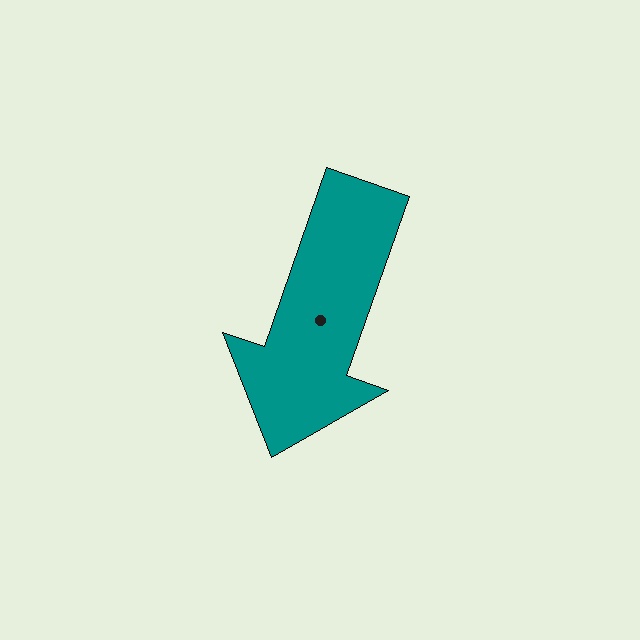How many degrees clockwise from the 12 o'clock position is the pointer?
Approximately 199 degrees.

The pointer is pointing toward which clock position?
Roughly 7 o'clock.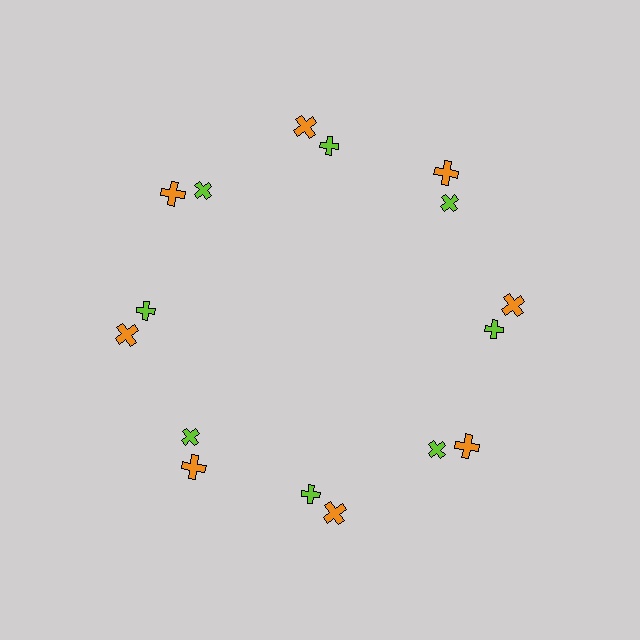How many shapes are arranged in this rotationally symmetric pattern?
There are 16 shapes, arranged in 8 groups of 2.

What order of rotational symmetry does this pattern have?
This pattern has 8-fold rotational symmetry.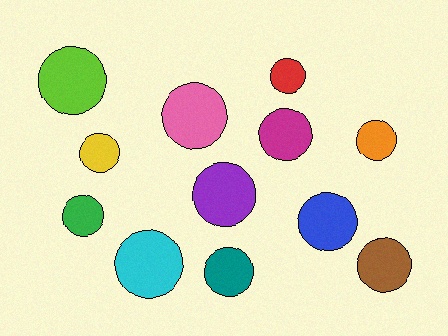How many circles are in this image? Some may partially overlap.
There are 12 circles.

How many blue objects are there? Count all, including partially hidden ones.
There is 1 blue object.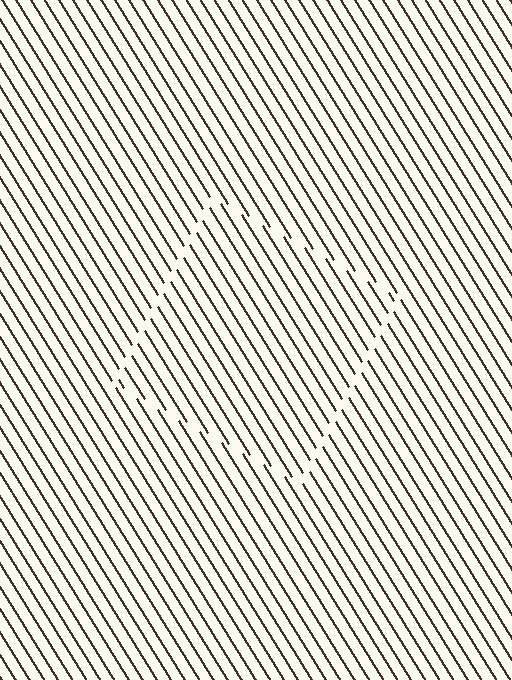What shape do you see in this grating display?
An illusory square. The interior of the shape contains the same grating, shifted by half a period — the contour is defined by the phase discontinuity where line-ends from the inner and outer gratings abut.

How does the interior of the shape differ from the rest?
The interior of the shape contains the same grating, shifted by half a period — the contour is defined by the phase discontinuity where line-ends from the inner and outer gratings abut.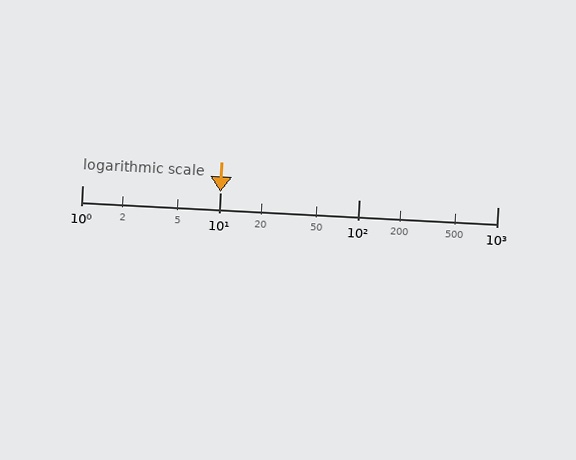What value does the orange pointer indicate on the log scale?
The pointer indicates approximately 10.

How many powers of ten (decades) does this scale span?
The scale spans 3 decades, from 1 to 1000.